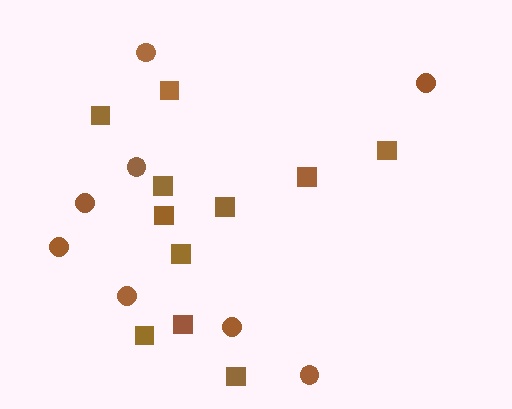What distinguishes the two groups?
There are 2 groups: one group of circles (8) and one group of squares (11).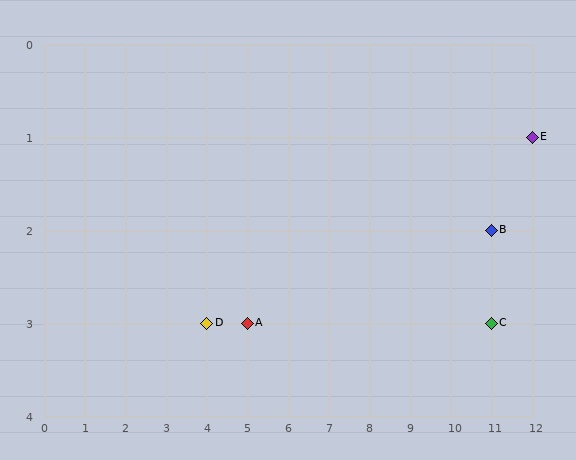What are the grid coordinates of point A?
Point A is at grid coordinates (5, 3).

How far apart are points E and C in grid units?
Points E and C are 1 column and 2 rows apart (about 2.2 grid units diagonally).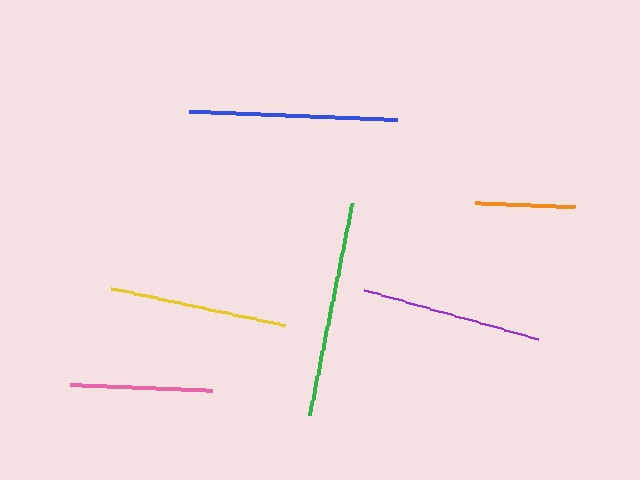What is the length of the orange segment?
The orange segment is approximately 100 pixels long.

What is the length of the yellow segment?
The yellow segment is approximately 178 pixels long.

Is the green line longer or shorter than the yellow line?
The green line is longer than the yellow line.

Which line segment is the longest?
The green line is the longest at approximately 216 pixels.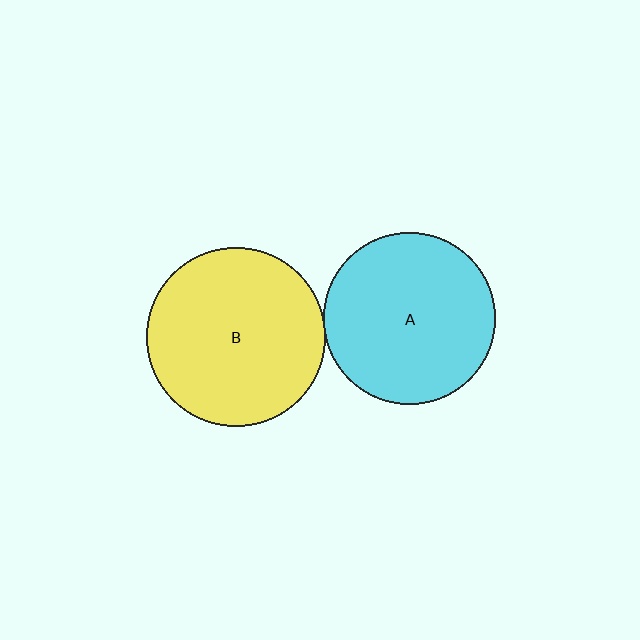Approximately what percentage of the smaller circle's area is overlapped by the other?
Approximately 5%.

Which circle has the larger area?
Circle B (yellow).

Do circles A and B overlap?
Yes.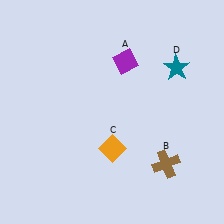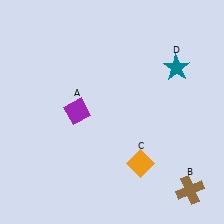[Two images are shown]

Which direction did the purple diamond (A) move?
The purple diamond (A) moved down.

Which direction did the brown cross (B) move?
The brown cross (B) moved down.